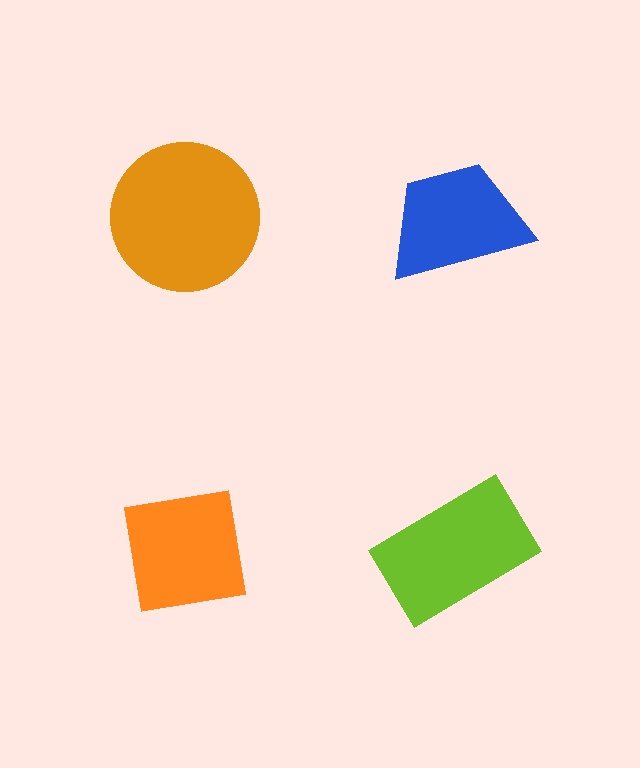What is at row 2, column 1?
An orange square.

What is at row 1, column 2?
A blue trapezoid.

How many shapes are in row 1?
2 shapes.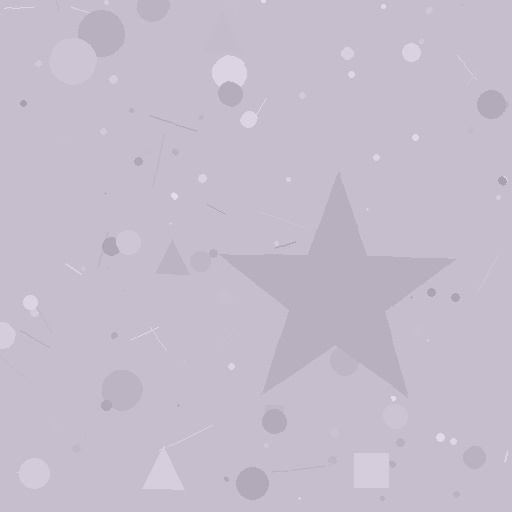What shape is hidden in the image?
A star is hidden in the image.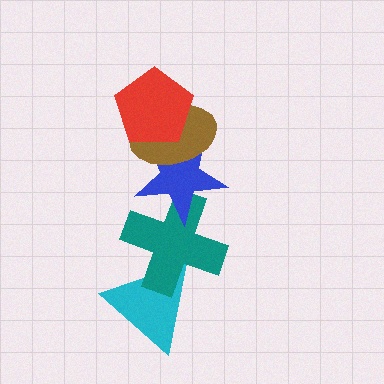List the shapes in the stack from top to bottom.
From top to bottom: the red pentagon, the brown ellipse, the blue star, the teal cross, the cyan triangle.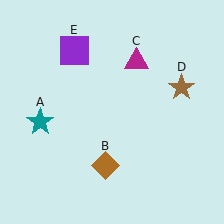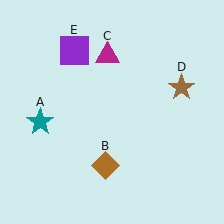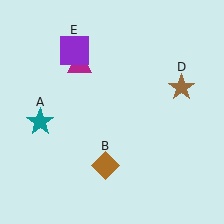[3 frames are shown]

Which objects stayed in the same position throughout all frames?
Teal star (object A) and brown diamond (object B) and brown star (object D) and purple square (object E) remained stationary.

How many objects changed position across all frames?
1 object changed position: magenta triangle (object C).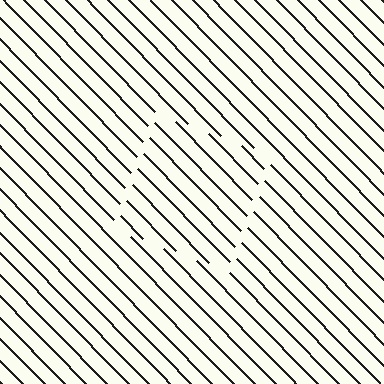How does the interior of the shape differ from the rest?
The interior of the shape contains the same grating, shifted by half a period — the contour is defined by the phase discontinuity where line-ends from the inner and outer gratings abut.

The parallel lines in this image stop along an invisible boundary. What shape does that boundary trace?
An illusory square. The interior of the shape contains the same grating, shifted by half a period — the contour is defined by the phase discontinuity where line-ends from the inner and outer gratings abut.